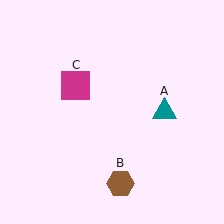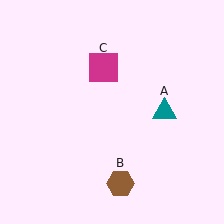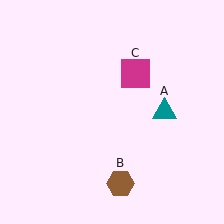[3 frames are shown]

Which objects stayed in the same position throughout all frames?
Teal triangle (object A) and brown hexagon (object B) remained stationary.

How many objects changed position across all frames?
1 object changed position: magenta square (object C).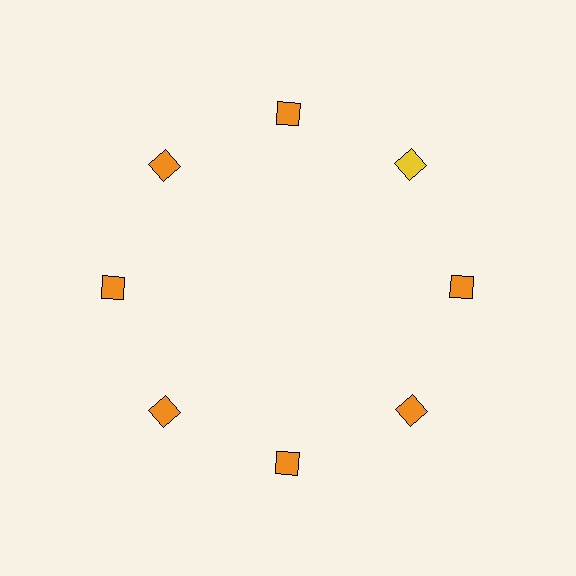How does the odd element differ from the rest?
It has a different color: yellow instead of orange.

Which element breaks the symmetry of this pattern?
The yellow diamond at roughly the 2 o'clock position breaks the symmetry. All other shapes are orange diamonds.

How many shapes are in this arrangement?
There are 8 shapes arranged in a ring pattern.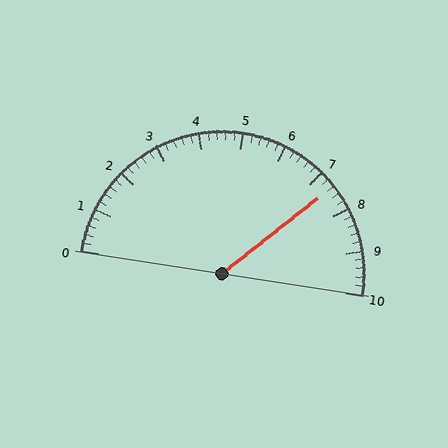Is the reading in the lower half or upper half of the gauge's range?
The reading is in the upper half of the range (0 to 10).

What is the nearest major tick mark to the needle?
The nearest major tick mark is 7.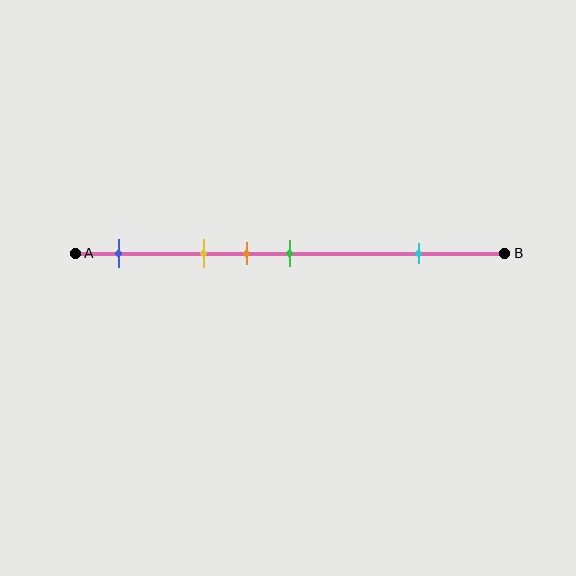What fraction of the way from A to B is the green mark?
The green mark is approximately 50% (0.5) of the way from A to B.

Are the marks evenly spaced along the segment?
No, the marks are not evenly spaced.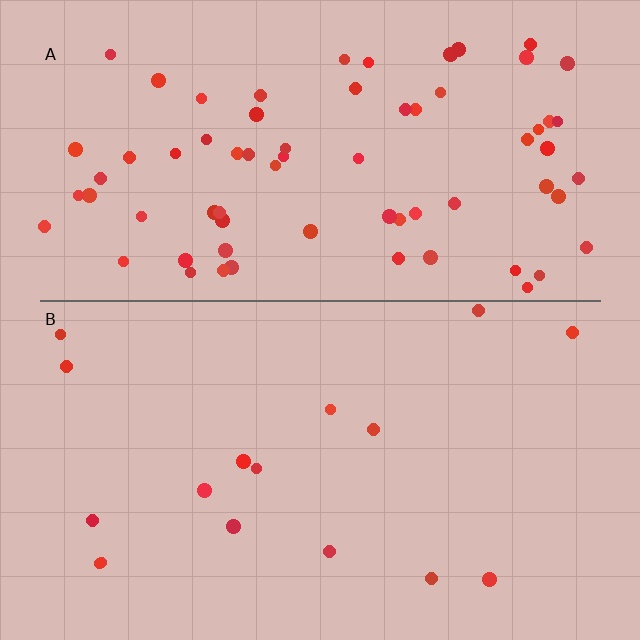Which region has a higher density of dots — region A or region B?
A (the top).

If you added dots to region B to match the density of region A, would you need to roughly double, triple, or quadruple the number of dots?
Approximately quadruple.